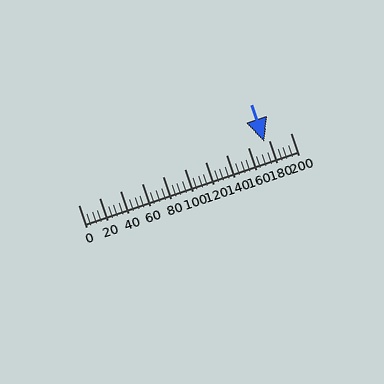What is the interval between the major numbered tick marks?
The major tick marks are spaced 20 units apart.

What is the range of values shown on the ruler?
The ruler shows values from 0 to 200.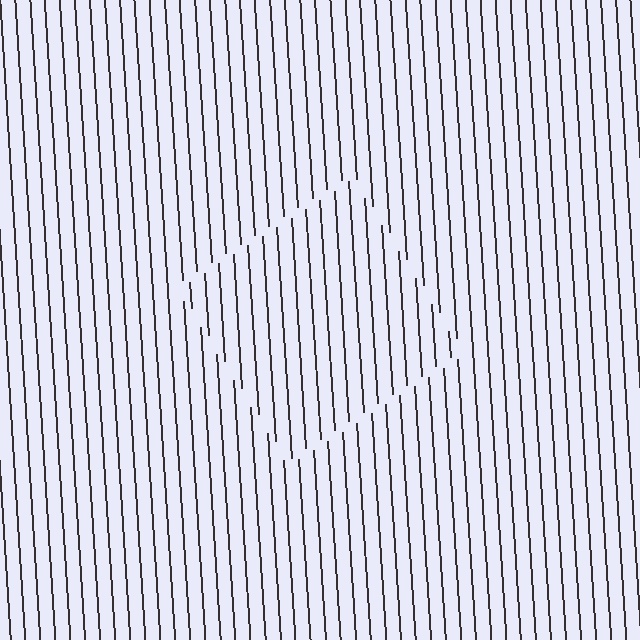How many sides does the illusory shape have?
4 sides — the line-ends trace a square.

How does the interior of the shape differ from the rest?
The interior of the shape contains the same grating, shifted by half a period — the contour is defined by the phase discontinuity where line-ends from the inner and outer gratings abut.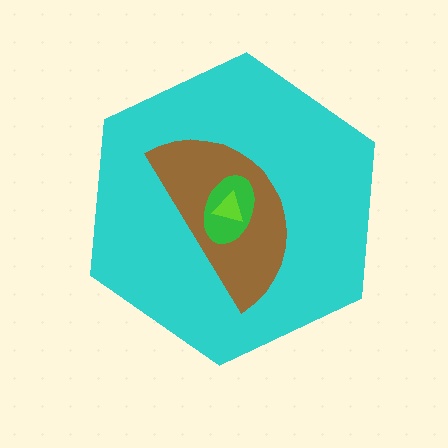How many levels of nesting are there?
4.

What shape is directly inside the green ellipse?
The lime triangle.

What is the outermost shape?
The cyan hexagon.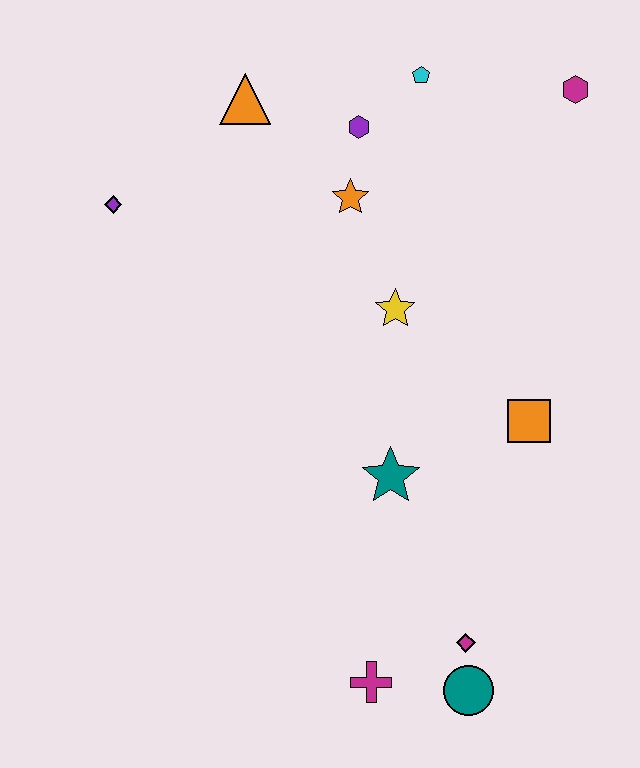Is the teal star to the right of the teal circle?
No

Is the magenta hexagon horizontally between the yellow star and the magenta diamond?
No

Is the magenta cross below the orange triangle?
Yes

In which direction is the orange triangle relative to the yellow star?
The orange triangle is above the yellow star.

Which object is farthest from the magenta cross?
The magenta hexagon is farthest from the magenta cross.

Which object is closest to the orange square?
The teal star is closest to the orange square.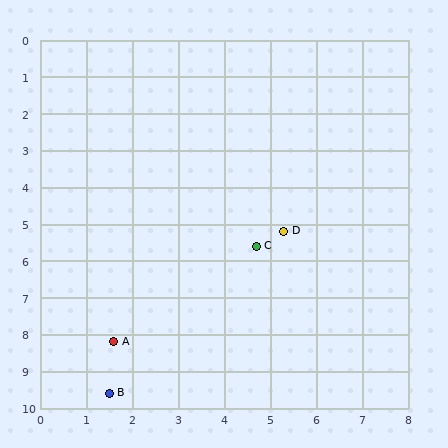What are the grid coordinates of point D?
Point D is at approximately (5.3, 5.2).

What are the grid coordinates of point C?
Point C is at approximately (4.7, 5.6).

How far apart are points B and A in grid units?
Points B and A are about 1.4 grid units apart.